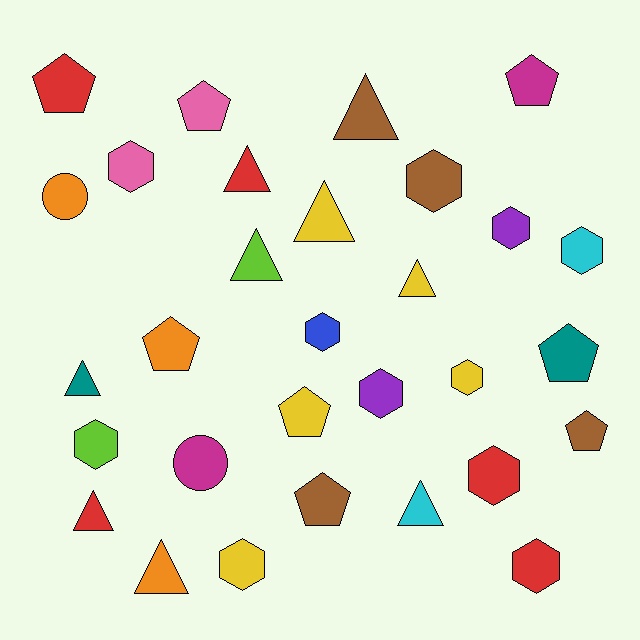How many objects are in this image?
There are 30 objects.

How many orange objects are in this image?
There are 3 orange objects.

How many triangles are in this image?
There are 9 triangles.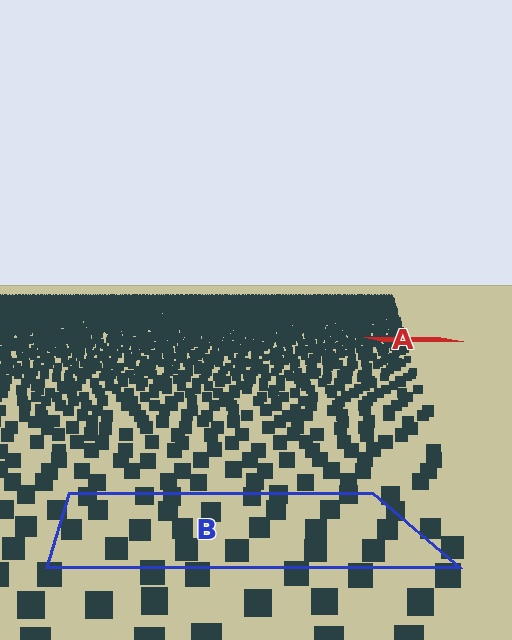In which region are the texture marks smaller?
The texture marks are smaller in region A, because it is farther away.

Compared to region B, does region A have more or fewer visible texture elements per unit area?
Region A has more texture elements per unit area — they are packed more densely because it is farther away.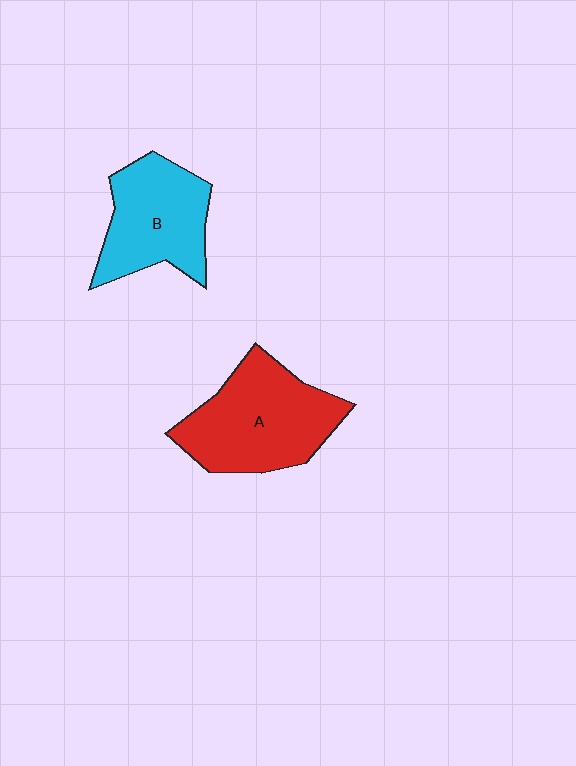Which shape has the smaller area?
Shape B (cyan).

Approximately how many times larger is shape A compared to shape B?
Approximately 1.2 times.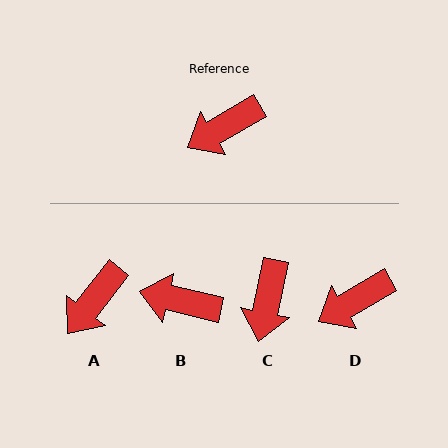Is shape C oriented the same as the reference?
No, it is off by about 48 degrees.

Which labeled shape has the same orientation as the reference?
D.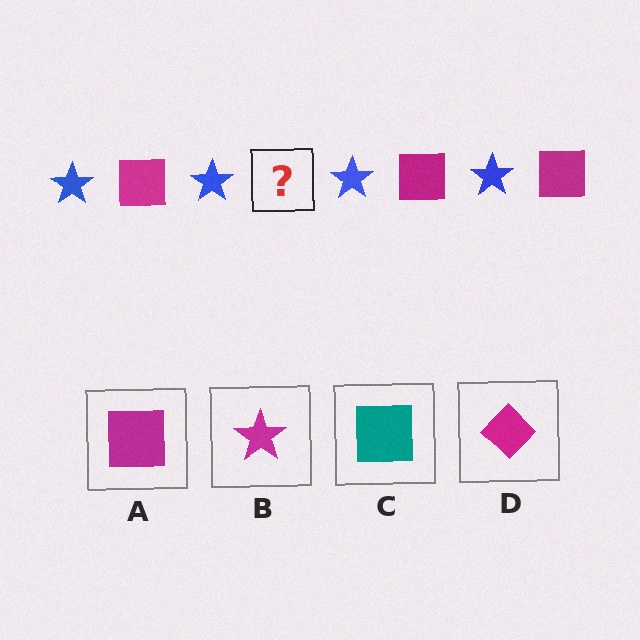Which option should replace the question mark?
Option A.